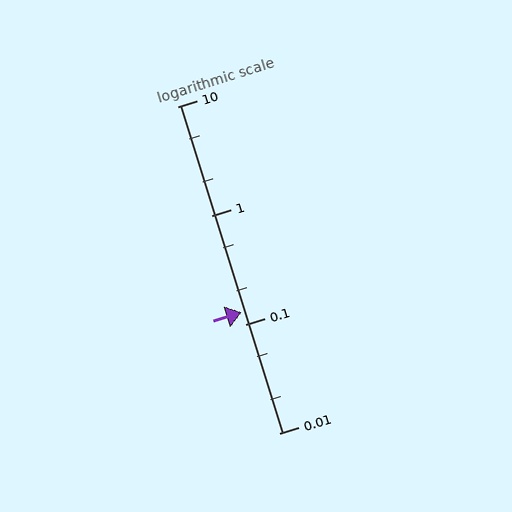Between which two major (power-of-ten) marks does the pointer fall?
The pointer is between 0.1 and 1.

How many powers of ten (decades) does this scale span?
The scale spans 3 decades, from 0.01 to 10.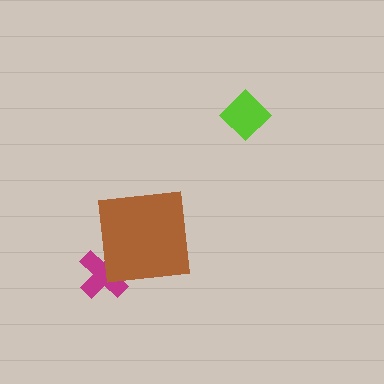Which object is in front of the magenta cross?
The brown square is in front of the magenta cross.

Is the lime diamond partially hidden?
No, no other shape covers it.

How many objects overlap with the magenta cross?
1 object overlaps with the magenta cross.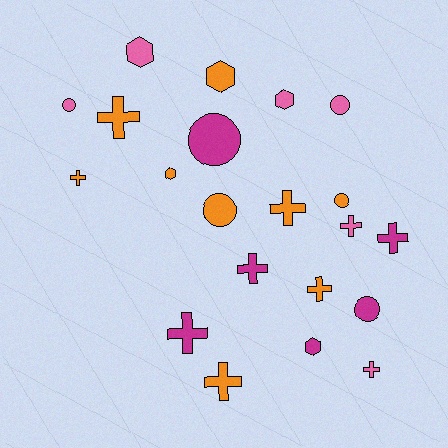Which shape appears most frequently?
Cross, with 10 objects.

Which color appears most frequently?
Orange, with 9 objects.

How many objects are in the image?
There are 21 objects.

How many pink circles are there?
There are 2 pink circles.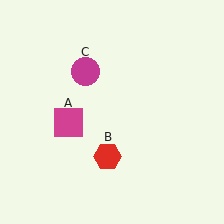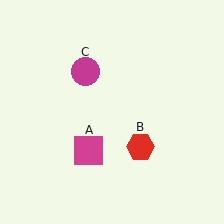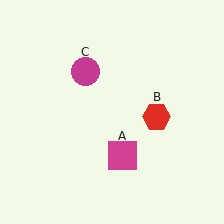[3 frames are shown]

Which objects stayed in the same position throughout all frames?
Magenta circle (object C) remained stationary.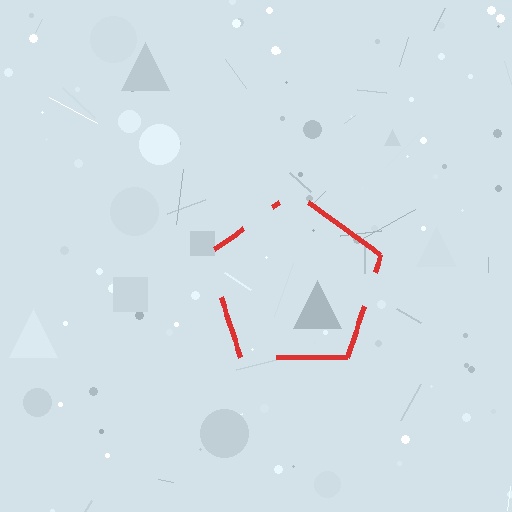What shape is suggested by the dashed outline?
The dashed outline suggests a pentagon.